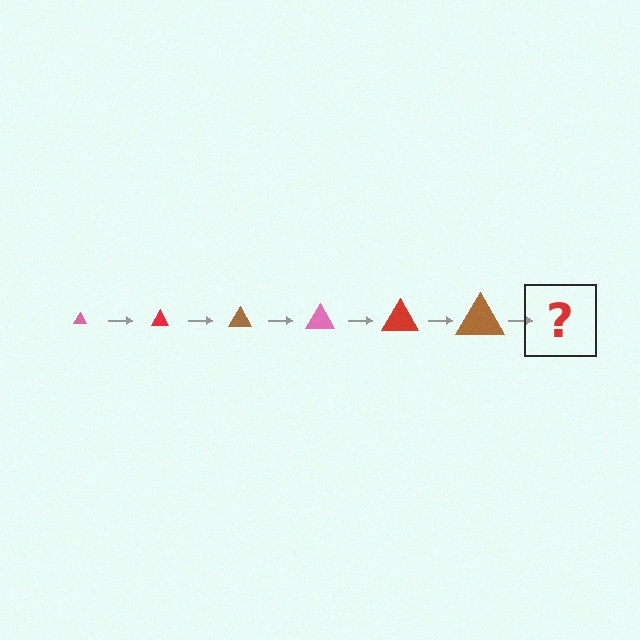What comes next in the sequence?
The next element should be a pink triangle, larger than the previous one.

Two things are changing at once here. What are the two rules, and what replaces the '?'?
The two rules are that the triangle grows larger each step and the color cycles through pink, red, and brown. The '?' should be a pink triangle, larger than the previous one.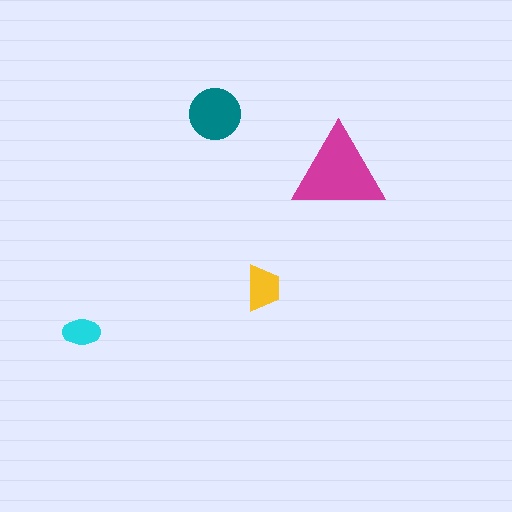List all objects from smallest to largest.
The cyan ellipse, the yellow trapezoid, the teal circle, the magenta triangle.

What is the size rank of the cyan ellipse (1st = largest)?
4th.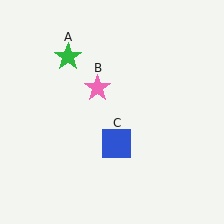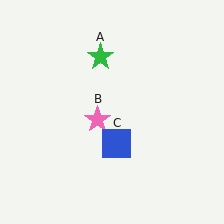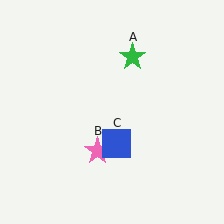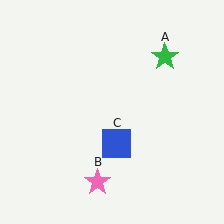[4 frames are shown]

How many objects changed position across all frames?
2 objects changed position: green star (object A), pink star (object B).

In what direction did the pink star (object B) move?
The pink star (object B) moved down.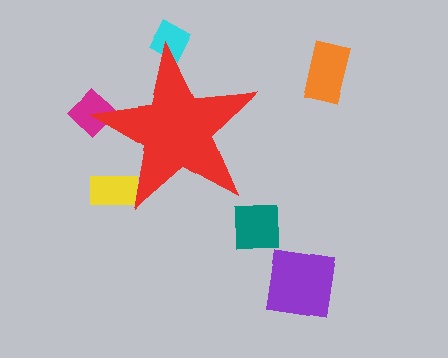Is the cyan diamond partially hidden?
Yes, the cyan diamond is partially hidden behind the red star.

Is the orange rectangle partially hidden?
No, the orange rectangle is fully visible.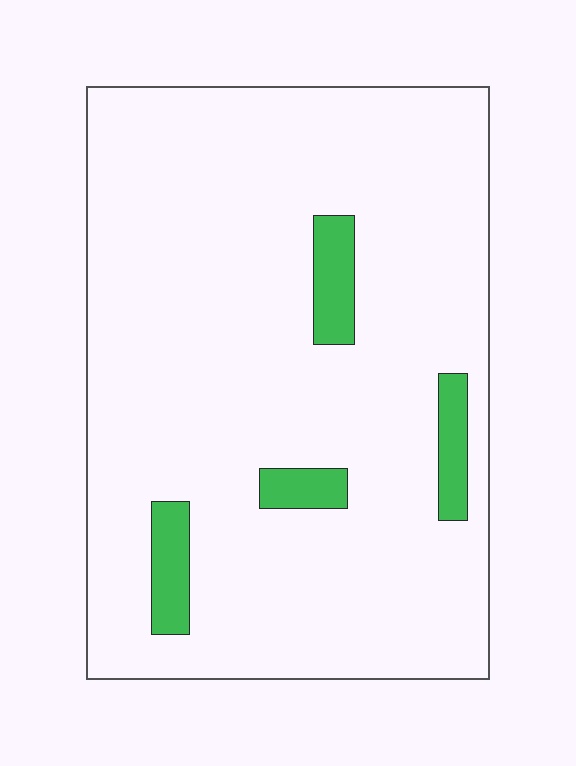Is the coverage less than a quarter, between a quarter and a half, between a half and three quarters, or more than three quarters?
Less than a quarter.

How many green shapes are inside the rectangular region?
4.